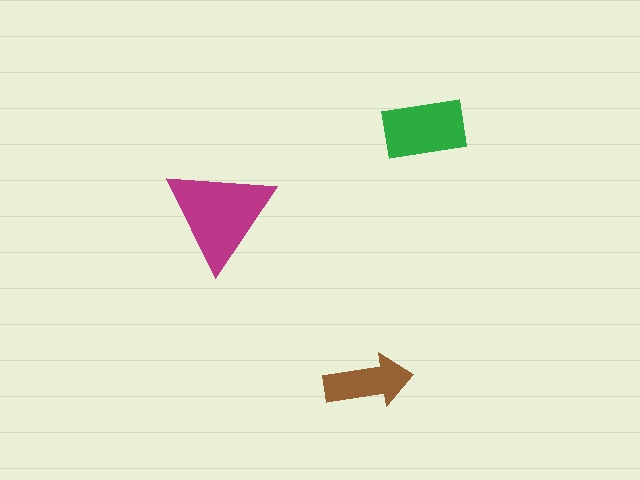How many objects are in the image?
There are 3 objects in the image.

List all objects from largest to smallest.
The magenta triangle, the green rectangle, the brown arrow.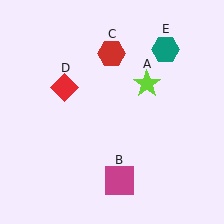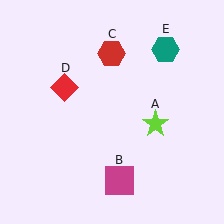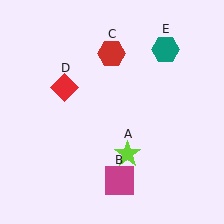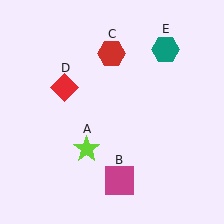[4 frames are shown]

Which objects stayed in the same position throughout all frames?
Magenta square (object B) and red hexagon (object C) and red diamond (object D) and teal hexagon (object E) remained stationary.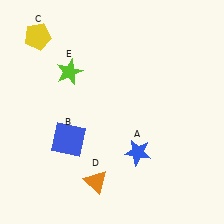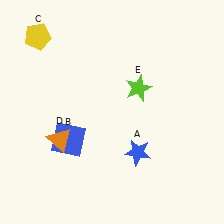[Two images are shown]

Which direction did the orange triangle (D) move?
The orange triangle (D) moved up.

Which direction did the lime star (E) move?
The lime star (E) moved right.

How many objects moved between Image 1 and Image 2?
2 objects moved between the two images.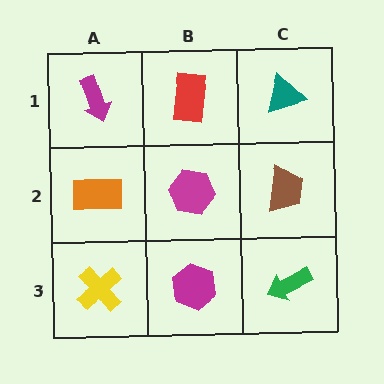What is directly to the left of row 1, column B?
A magenta arrow.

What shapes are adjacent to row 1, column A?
An orange rectangle (row 2, column A), a red rectangle (row 1, column B).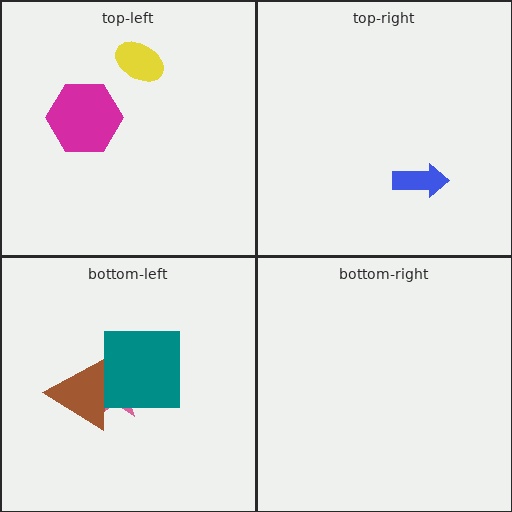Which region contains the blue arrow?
The top-right region.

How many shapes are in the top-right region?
1.